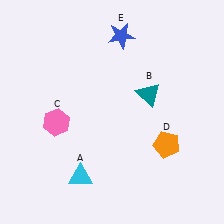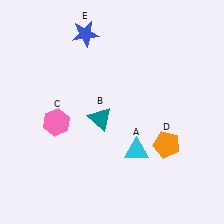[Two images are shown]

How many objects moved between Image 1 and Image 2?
3 objects moved between the two images.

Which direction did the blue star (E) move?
The blue star (E) moved left.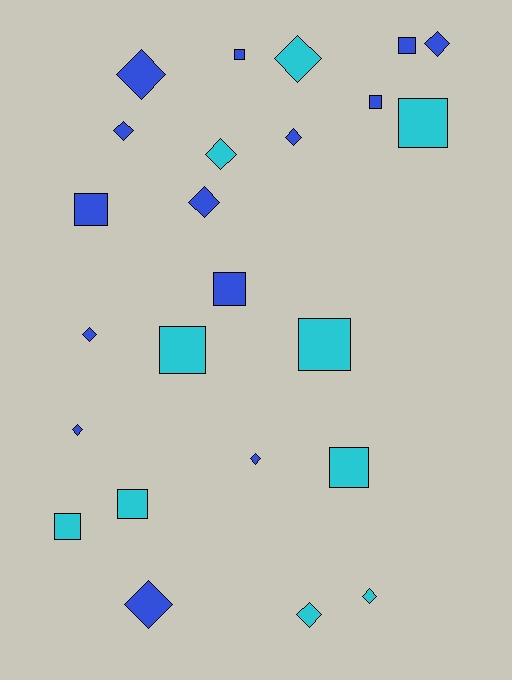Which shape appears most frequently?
Diamond, with 13 objects.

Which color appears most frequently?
Blue, with 14 objects.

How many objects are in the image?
There are 24 objects.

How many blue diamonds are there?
There are 9 blue diamonds.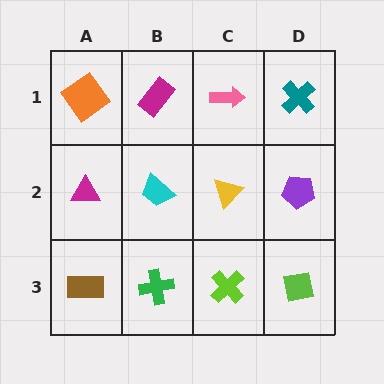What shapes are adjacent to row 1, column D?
A purple pentagon (row 2, column D), a pink arrow (row 1, column C).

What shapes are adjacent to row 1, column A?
A magenta triangle (row 2, column A), a magenta rectangle (row 1, column B).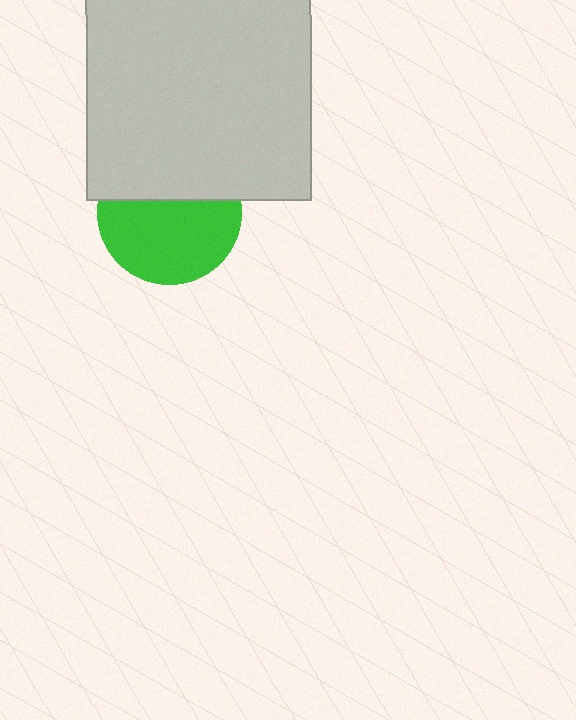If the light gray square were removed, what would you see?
You would see the complete green circle.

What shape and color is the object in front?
The object in front is a light gray square.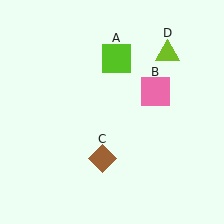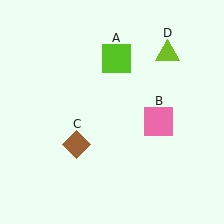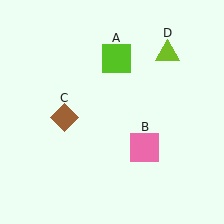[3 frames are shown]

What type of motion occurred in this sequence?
The pink square (object B), brown diamond (object C) rotated clockwise around the center of the scene.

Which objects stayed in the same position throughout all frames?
Lime square (object A) and lime triangle (object D) remained stationary.